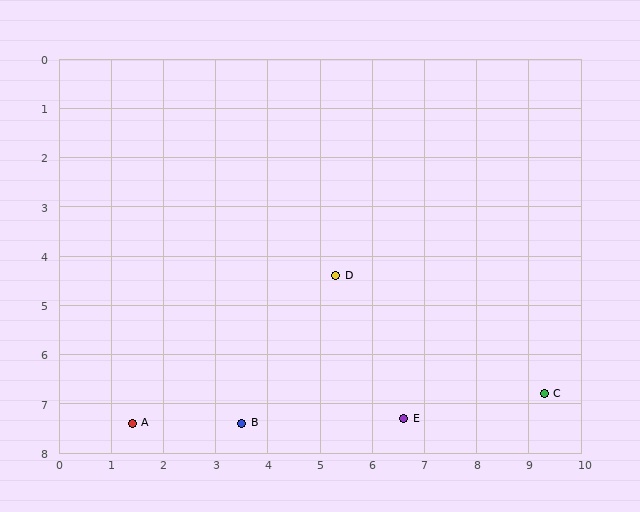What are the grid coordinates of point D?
Point D is at approximately (5.3, 4.4).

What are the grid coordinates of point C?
Point C is at approximately (9.3, 6.8).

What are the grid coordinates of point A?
Point A is at approximately (1.4, 7.4).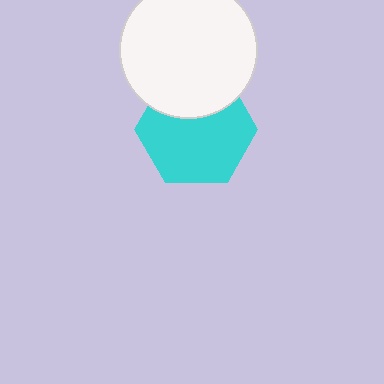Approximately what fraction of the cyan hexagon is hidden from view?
Roughly 31% of the cyan hexagon is hidden behind the white circle.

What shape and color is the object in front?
The object in front is a white circle.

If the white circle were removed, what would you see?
You would see the complete cyan hexagon.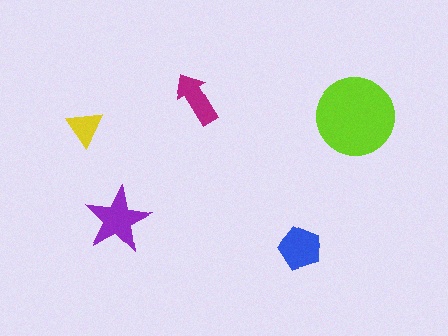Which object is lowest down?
The blue pentagon is bottommost.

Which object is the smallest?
The yellow triangle.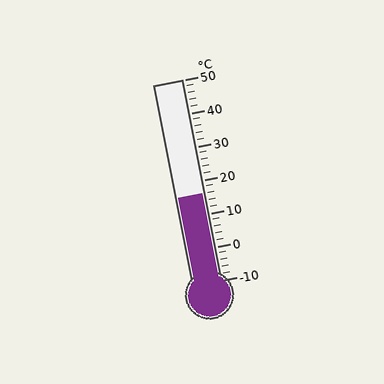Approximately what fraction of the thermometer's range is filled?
The thermometer is filled to approximately 45% of its range.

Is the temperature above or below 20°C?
The temperature is below 20°C.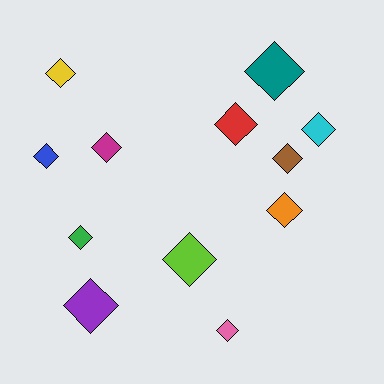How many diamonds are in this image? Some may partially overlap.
There are 12 diamonds.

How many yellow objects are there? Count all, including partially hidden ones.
There is 1 yellow object.